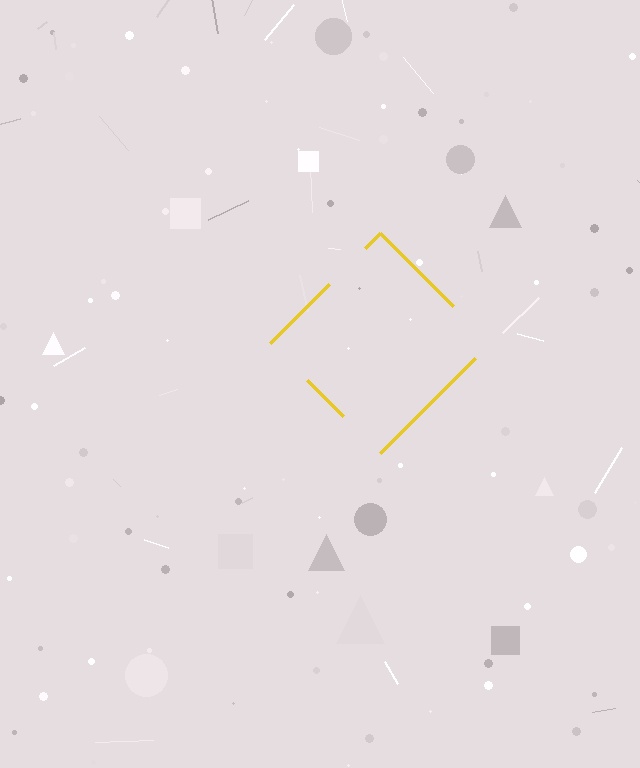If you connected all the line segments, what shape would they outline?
They would outline a diamond.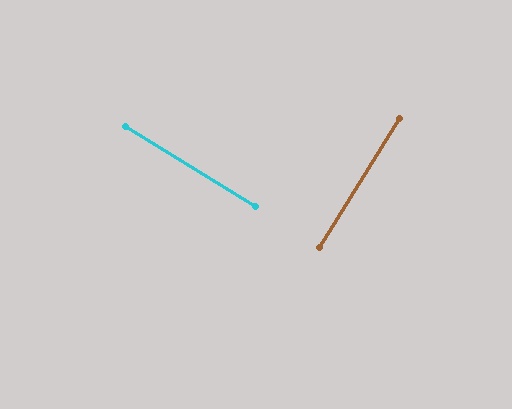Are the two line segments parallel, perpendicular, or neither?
Perpendicular — they meet at approximately 90°.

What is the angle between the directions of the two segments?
Approximately 90 degrees.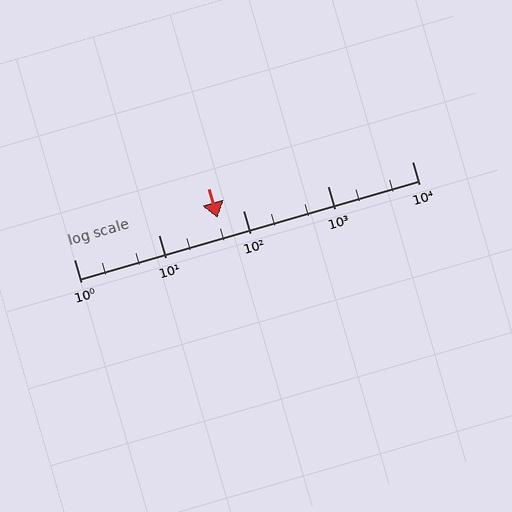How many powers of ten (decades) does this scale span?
The scale spans 4 decades, from 1 to 10000.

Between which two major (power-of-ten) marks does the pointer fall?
The pointer is between 10 and 100.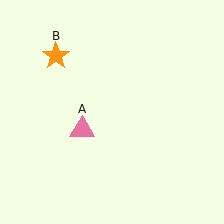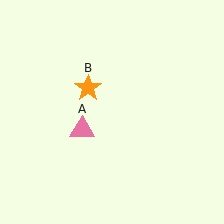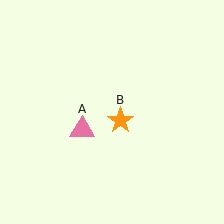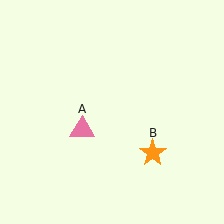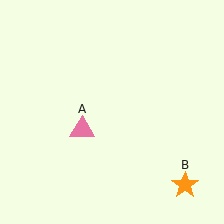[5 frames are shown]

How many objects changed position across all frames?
1 object changed position: orange star (object B).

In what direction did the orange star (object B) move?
The orange star (object B) moved down and to the right.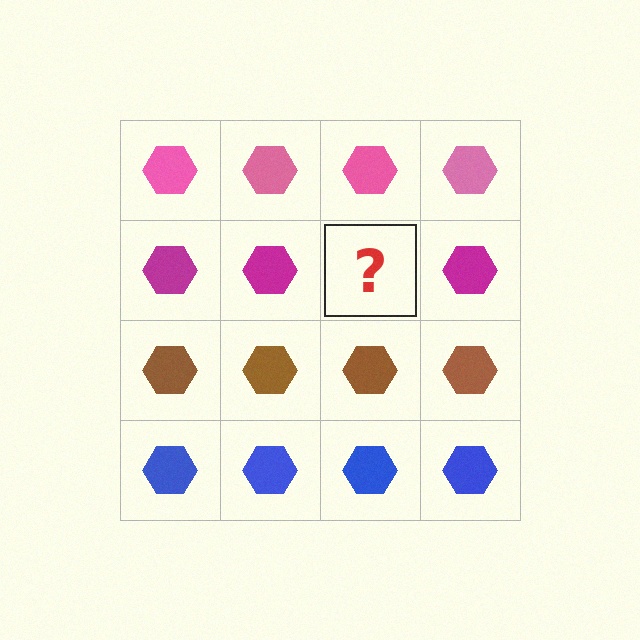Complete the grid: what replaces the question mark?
The question mark should be replaced with a magenta hexagon.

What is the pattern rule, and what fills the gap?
The rule is that each row has a consistent color. The gap should be filled with a magenta hexagon.